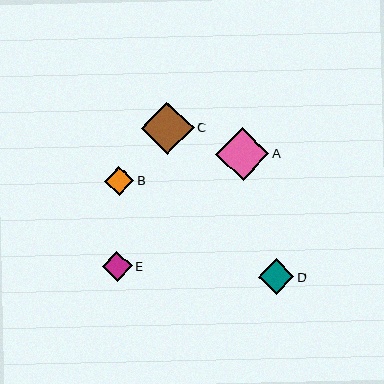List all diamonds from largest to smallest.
From largest to smallest: A, C, D, E, B.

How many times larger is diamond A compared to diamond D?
Diamond A is approximately 1.5 times the size of diamond D.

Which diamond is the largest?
Diamond A is the largest with a size of approximately 53 pixels.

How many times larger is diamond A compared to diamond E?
Diamond A is approximately 1.8 times the size of diamond E.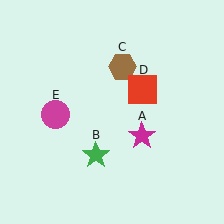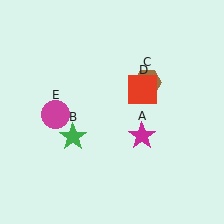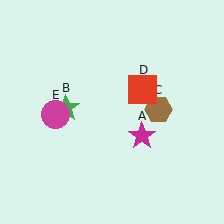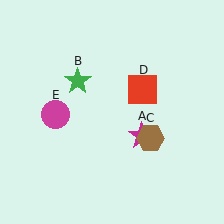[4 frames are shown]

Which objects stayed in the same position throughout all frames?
Magenta star (object A) and red square (object D) and magenta circle (object E) remained stationary.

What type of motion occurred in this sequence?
The green star (object B), brown hexagon (object C) rotated clockwise around the center of the scene.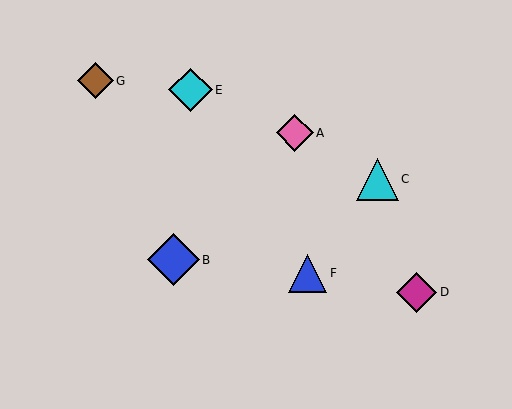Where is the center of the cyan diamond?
The center of the cyan diamond is at (190, 90).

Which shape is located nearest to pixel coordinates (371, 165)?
The cyan triangle (labeled C) at (377, 180) is nearest to that location.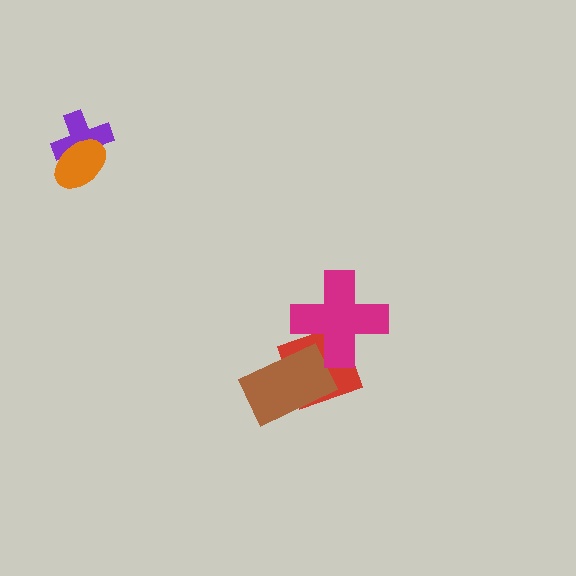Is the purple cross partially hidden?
Yes, it is partially covered by another shape.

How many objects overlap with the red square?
2 objects overlap with the red square.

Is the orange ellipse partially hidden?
No, no other shape covers it.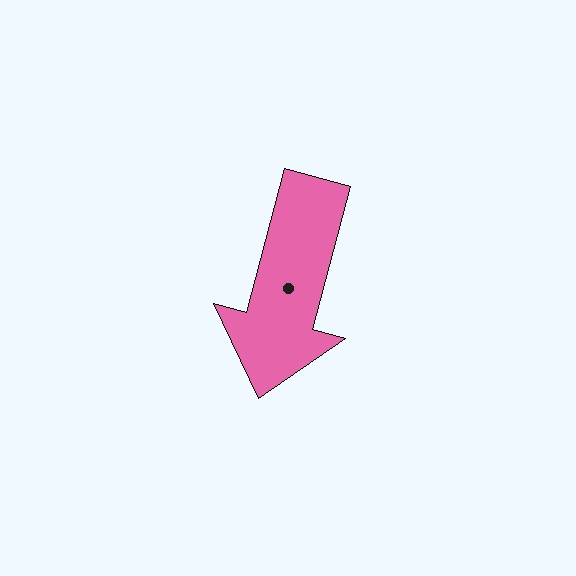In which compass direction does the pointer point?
South.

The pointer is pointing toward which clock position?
Roughly 6 o'clock.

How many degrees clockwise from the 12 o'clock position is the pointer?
Approximately 195 degrees.